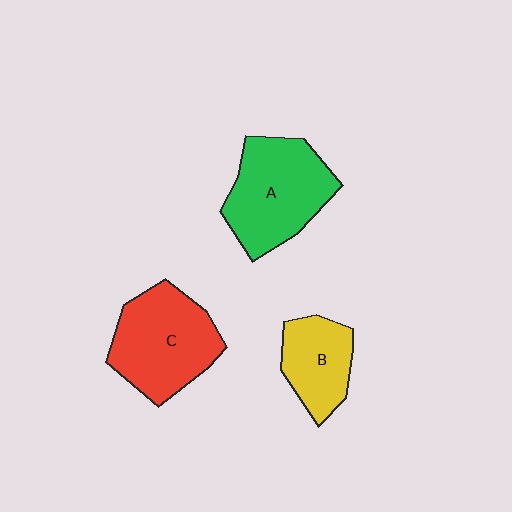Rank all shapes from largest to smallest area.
From largest to smallest: A (green), C (red), B (yellow).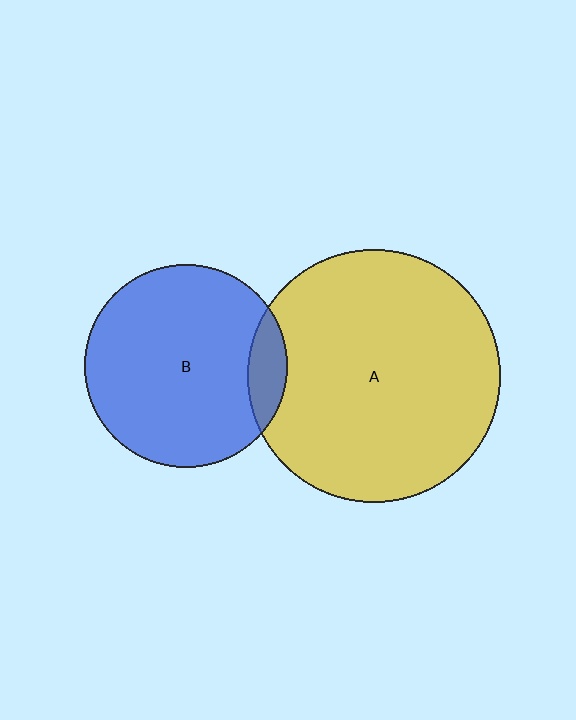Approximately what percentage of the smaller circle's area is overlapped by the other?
Approximately 10%.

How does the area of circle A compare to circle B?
Approximately 1.6 times.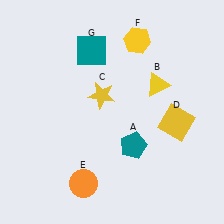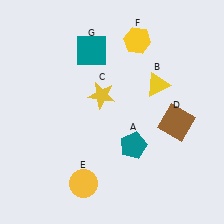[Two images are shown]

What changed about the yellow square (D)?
In Image 1, D is yellow. In Image 2, it changed to brown.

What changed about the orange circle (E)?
In Image 1, E is orange. In Image 2, it changed to yellow.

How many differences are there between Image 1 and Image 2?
There are 2 differences between the two images.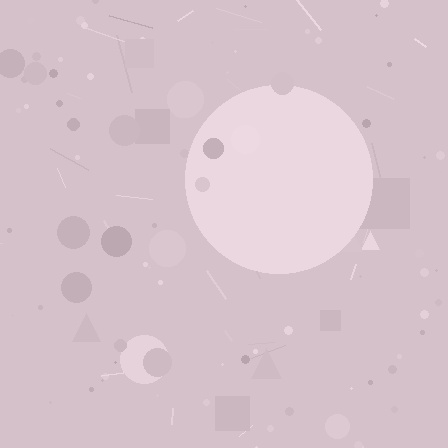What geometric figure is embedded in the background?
A circle is embedded in the background.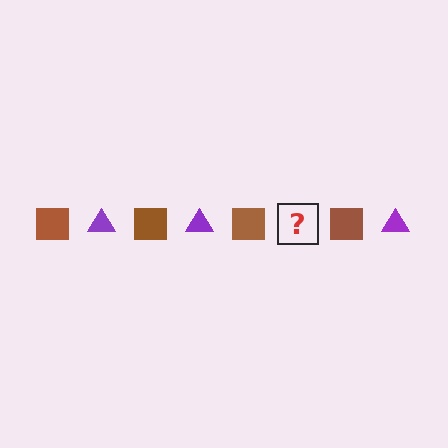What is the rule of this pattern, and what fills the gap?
The rule is that the pattern alternates between brown square and purple triangle. The gap should be filled with a purple triangle.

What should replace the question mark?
The question mark should be replaced with a purple triangle.